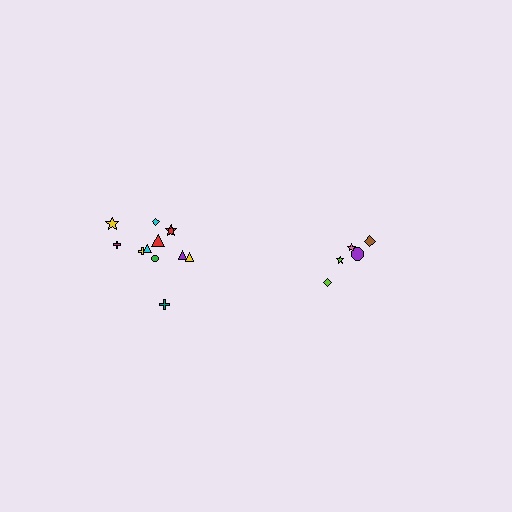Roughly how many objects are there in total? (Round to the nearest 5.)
Roughly 15 objects in total.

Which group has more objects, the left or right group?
The left group.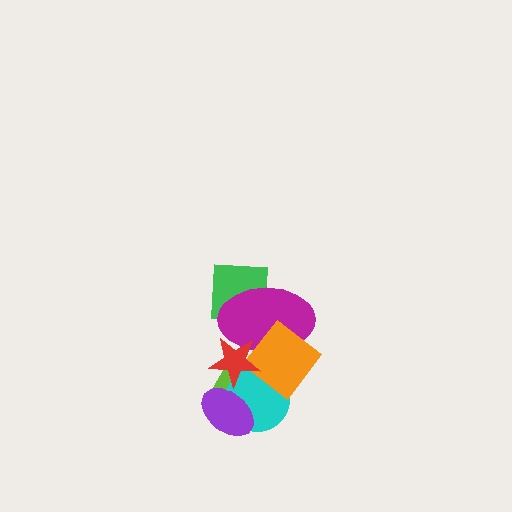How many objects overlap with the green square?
1 object overlaps with the green square.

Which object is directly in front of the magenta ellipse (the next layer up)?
The orange diamond is directly in front of the magenta ellipse.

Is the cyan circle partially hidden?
Yes, it is partially covered by another shape.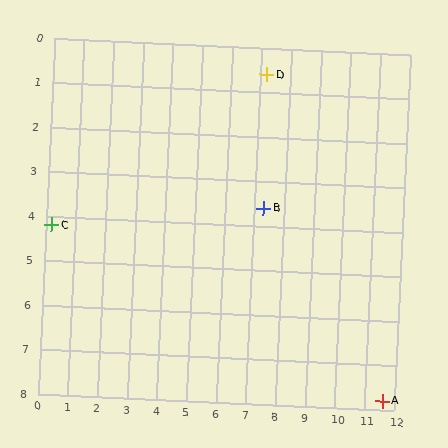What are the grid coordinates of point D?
Point D is at approximately (7.2, 0.6).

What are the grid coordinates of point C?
Point C is at approximately (0.2, 4.2).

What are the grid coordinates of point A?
Point A is at approximately (11.6, 7.8).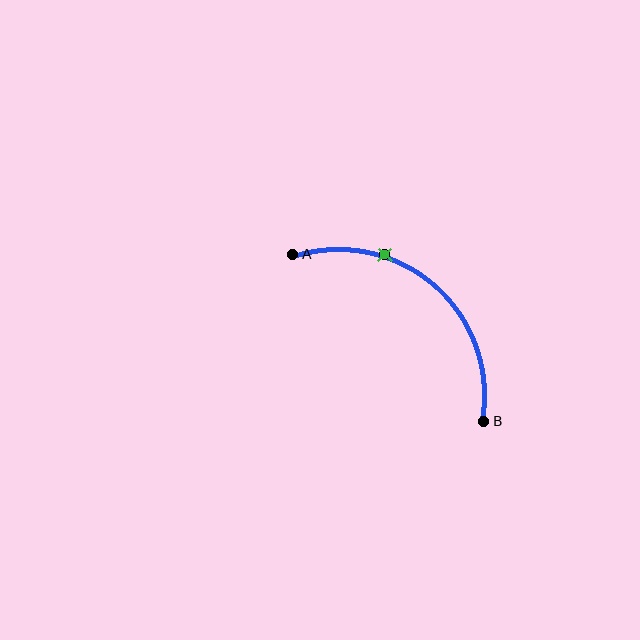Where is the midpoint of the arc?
The arc midpoint is the point on the curve farthest from the straight line joining A and B. It sits above and to the right of that line.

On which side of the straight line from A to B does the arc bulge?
The arc bulges above and to the right of the straight line connecting A and B.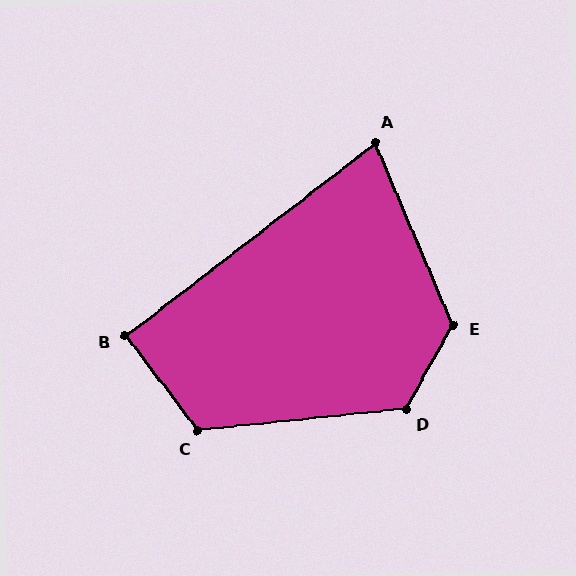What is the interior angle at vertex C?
Approximately 121 degrees (obtuse).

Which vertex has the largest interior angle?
E, at approximately 128 degrees.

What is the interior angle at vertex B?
Approximately 91 degrees (approximately right).